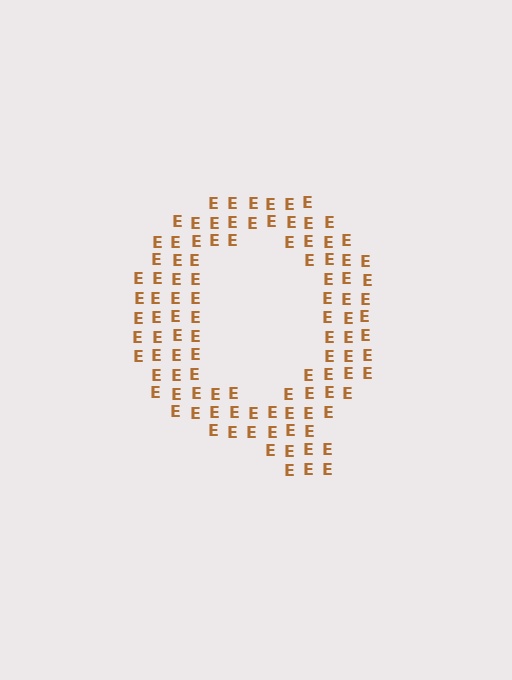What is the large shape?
The large shape is the letter Q.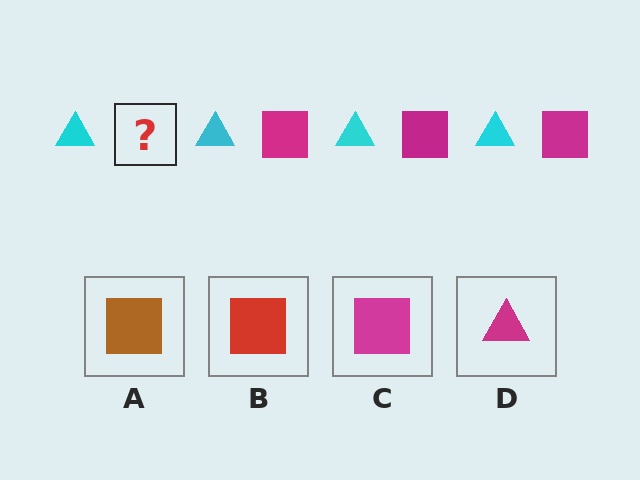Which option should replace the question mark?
Option C.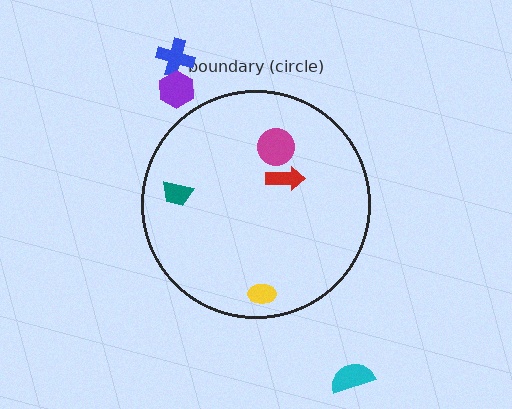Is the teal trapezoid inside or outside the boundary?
Inside.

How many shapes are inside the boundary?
4 inside, 3 outside.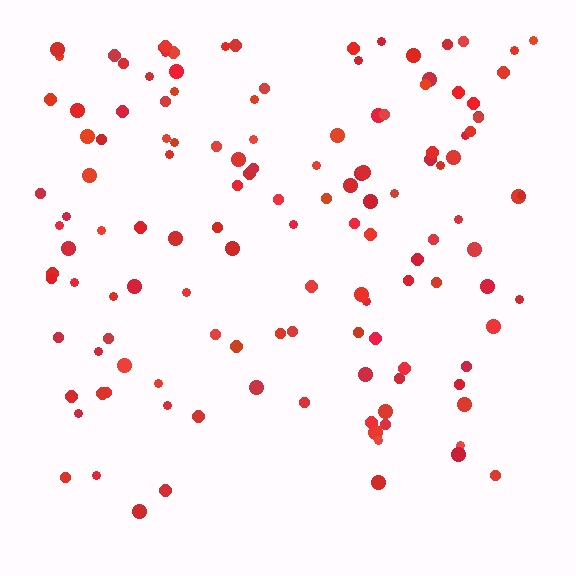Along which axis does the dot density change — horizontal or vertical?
Vertical.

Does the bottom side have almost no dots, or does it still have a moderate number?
Still a moderate number, just noticeably fewer than the top.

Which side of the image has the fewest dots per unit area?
The bottom.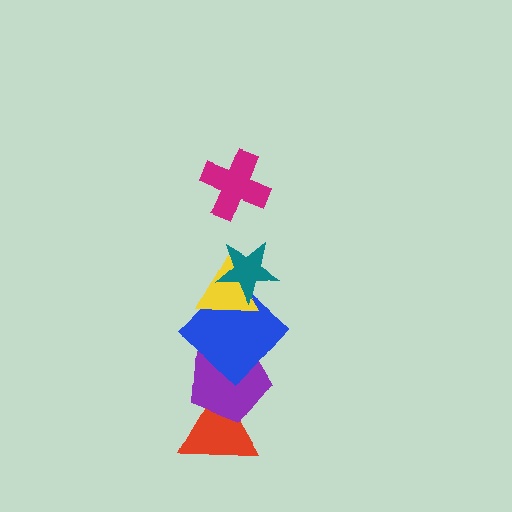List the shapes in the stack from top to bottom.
From top to bottom: the magenta cross, the teal star, the yellow triangle, the blue diamond, the purple pentagon, the red triangle.